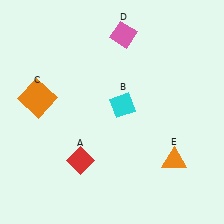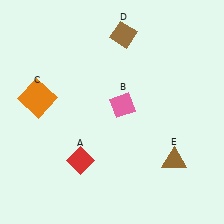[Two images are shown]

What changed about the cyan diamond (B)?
In Image 1, B is cyan. In Image 2, it changed to pink.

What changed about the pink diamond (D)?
In Image 1, D is pink. In Image 2, it changed to brown.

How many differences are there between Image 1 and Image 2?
There are 3 differences between the two images.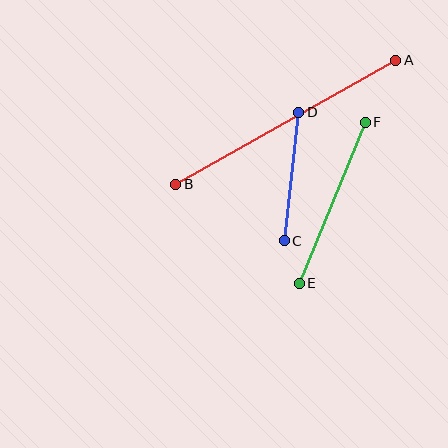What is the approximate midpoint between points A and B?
The midpoint is at approximately (286, 122) pixels.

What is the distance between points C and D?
The distance is approximately 130 pixels.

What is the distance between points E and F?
The distance is approximately 174 pixels.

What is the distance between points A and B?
The distance is approximately 253 pixels.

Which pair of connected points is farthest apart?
Points A and B are farthest apart.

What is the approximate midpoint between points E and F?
The midpoint is at approximately (332, 203) pixels.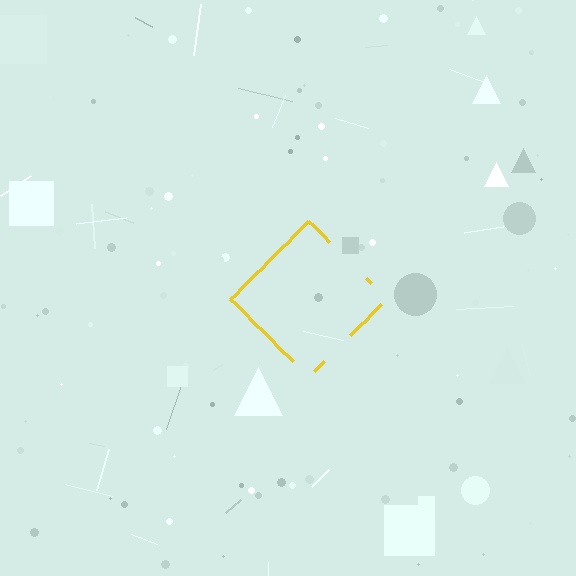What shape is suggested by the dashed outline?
The dashed outline suggests a diamond.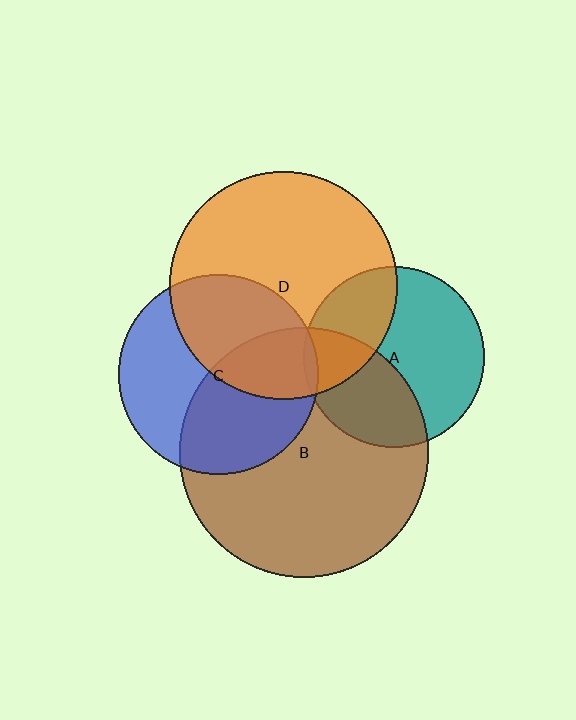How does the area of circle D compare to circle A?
Approximately 1.6 times.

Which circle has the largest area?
Circle B (brown).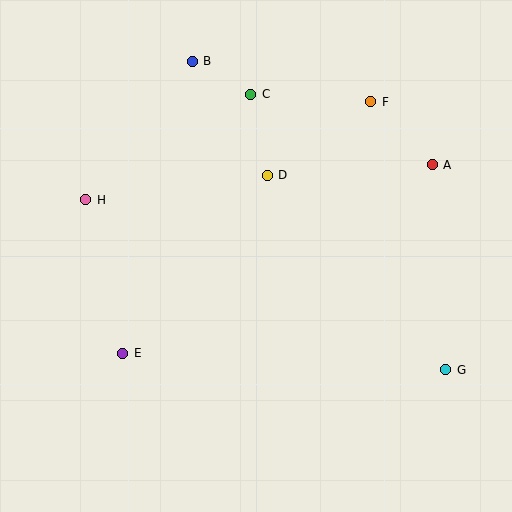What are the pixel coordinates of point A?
Point A is at (432, 165).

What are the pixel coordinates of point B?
Point B is at (192, 61).